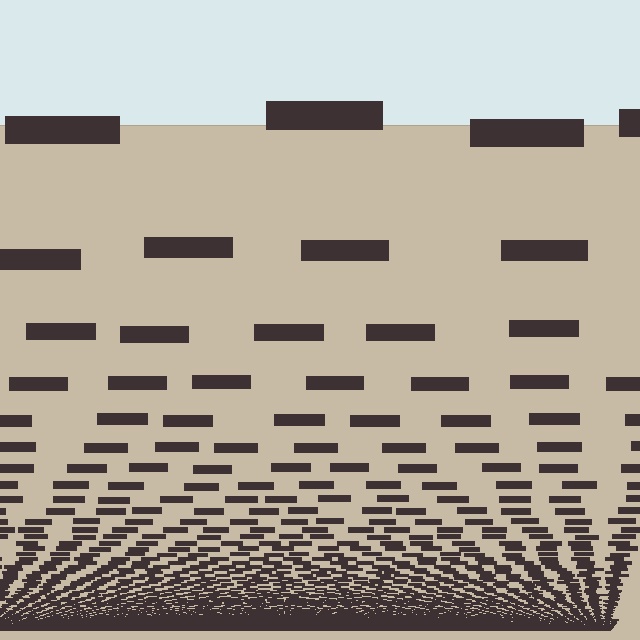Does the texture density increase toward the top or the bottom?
Density increases toward the bottom.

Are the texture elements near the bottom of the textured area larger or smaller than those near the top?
Smaller. The gradient is inverted — elements near the bottom are smaller and denser.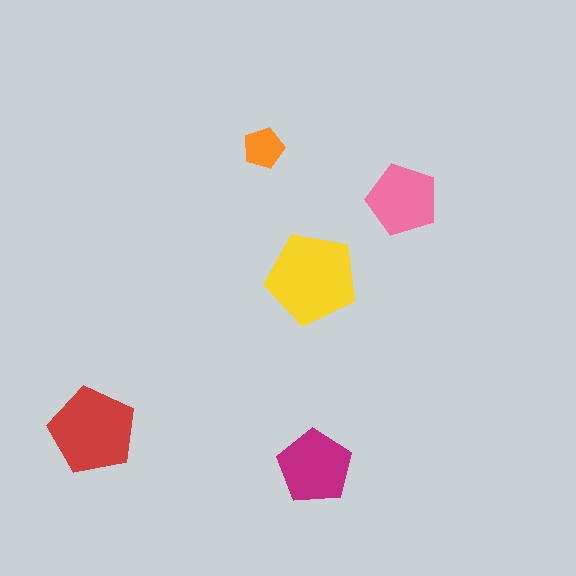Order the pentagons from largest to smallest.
the yellow one, the red one, the magenta one, the pink one, the orange one.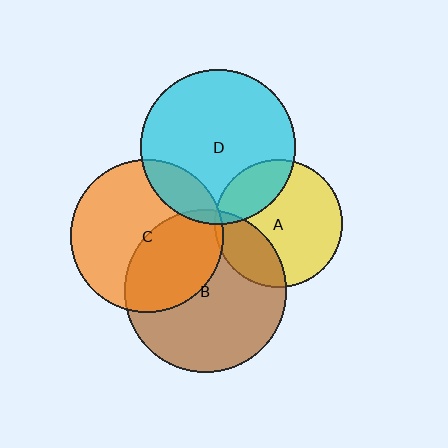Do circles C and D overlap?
Yes.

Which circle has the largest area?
Circle B (brown).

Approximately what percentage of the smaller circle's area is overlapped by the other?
Approximately 15%.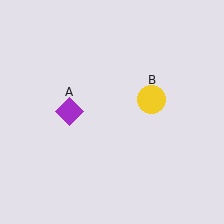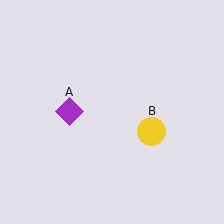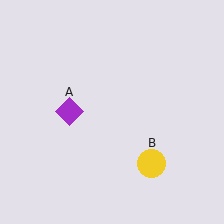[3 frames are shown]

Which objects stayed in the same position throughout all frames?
Purple diamond (object A) remained stationary.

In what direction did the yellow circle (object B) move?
The yellow circle (object B) moved down.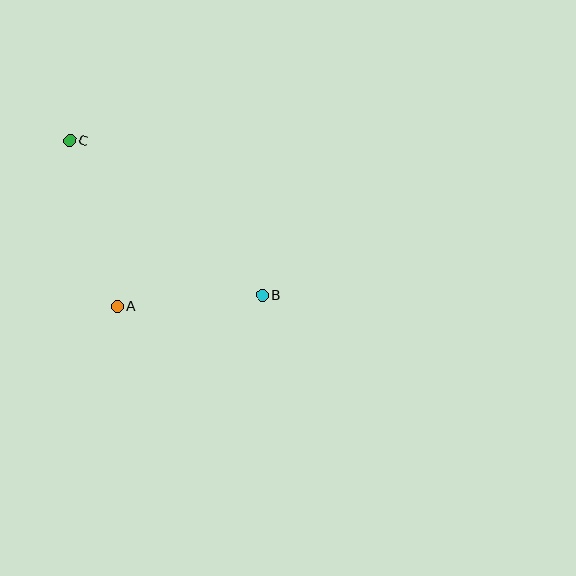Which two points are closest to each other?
Points A and B are closest to each other.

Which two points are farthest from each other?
Points B and C are farthest from each other.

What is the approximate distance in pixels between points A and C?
The distance between A and C is approximately 173 pixels.